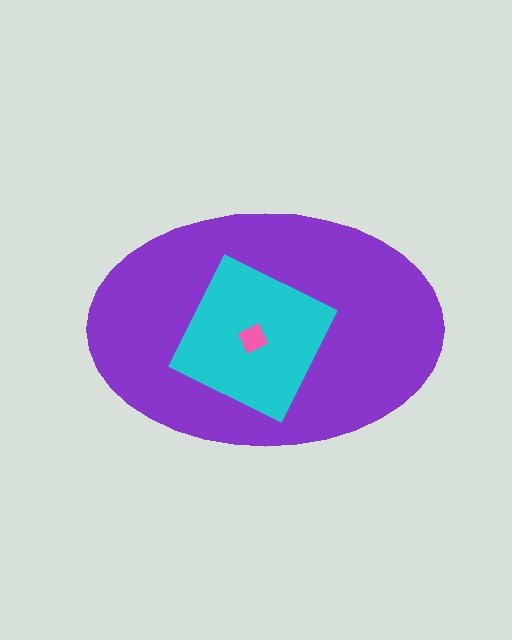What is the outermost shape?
The purple ellipse.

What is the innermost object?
The pink diamond.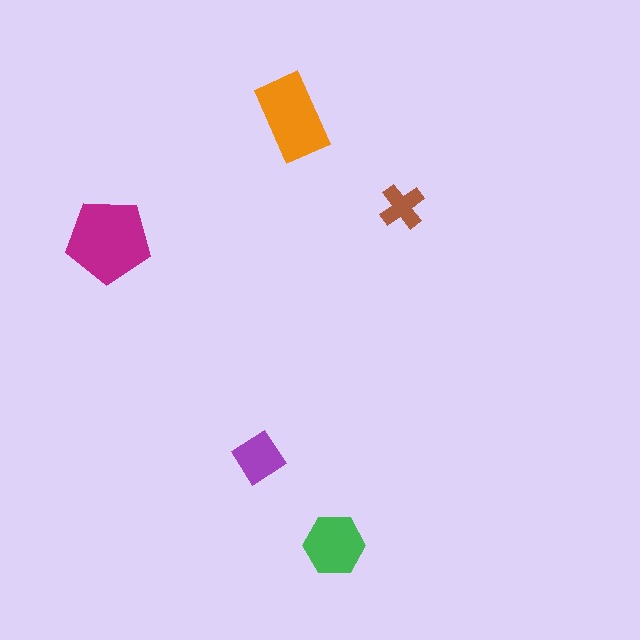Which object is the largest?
The magenta pentagon.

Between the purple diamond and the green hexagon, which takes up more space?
The green hexagon.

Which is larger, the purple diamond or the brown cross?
The purple diamond.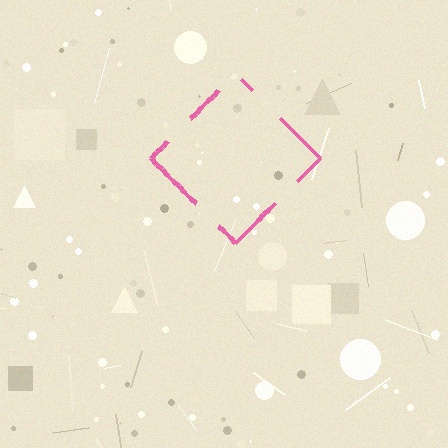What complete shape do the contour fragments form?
The contour fragments form a diamond.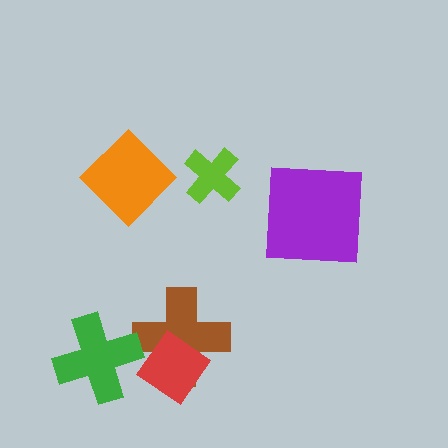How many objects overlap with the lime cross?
0 objects overlap with the lime cross.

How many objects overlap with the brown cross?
1 object overlaps with the brown cross.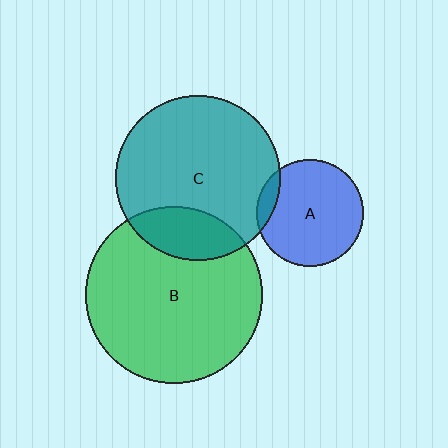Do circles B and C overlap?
Yes.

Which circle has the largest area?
Circle B (green).